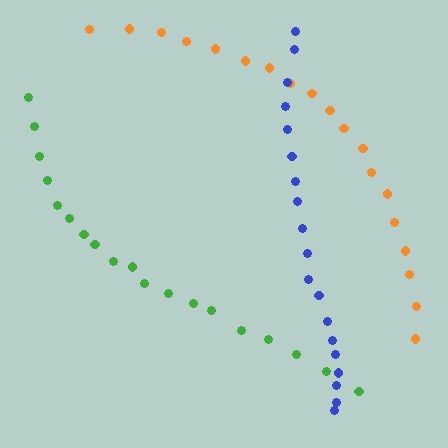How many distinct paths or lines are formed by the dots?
There are 3 distinct paths.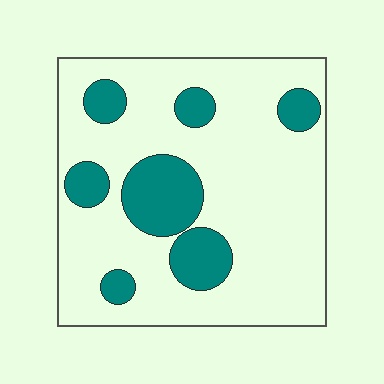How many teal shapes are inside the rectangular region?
7.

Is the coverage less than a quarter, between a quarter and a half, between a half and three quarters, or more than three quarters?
Less than a quarter.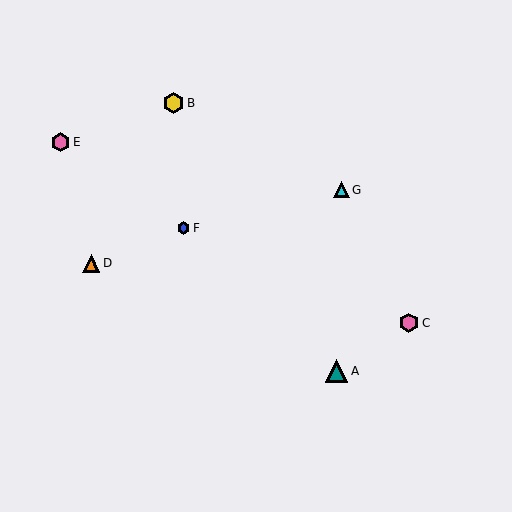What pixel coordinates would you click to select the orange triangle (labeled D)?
Click at (91, 263) to select the orange triangle D.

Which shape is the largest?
The teal triangle (labeled A) is the largest.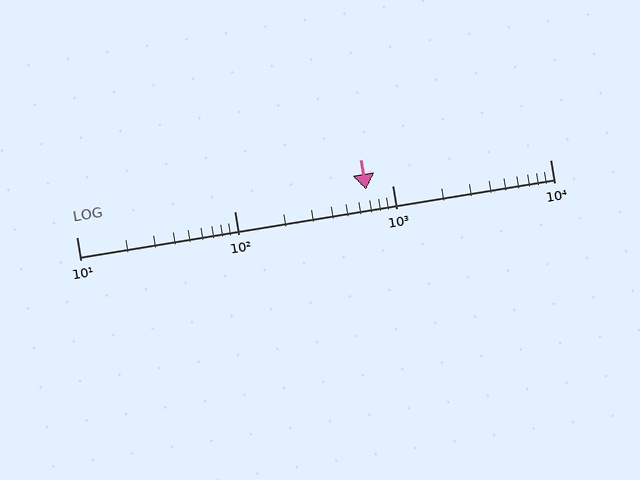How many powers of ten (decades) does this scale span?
The scale spans 3 decades, from 10 to 10000.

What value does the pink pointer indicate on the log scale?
The pointer indicates approximately 680.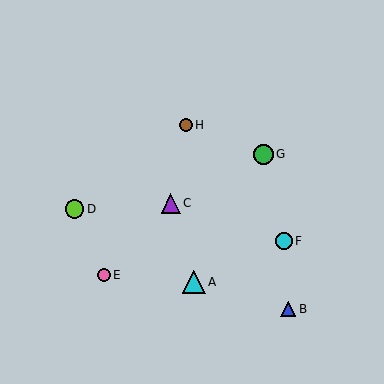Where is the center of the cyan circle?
The center of the cyan circle is at (284, 241).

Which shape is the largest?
The cyan triangle (labeled A) is the largest.